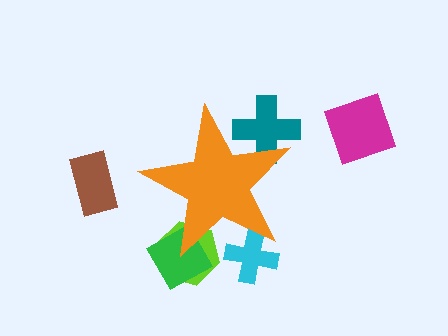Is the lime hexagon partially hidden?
Yes, the lime hexagon is partially hidden behind the orange star.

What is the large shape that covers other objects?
An orange star.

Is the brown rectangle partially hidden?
No, the brown rectangle is fully visible.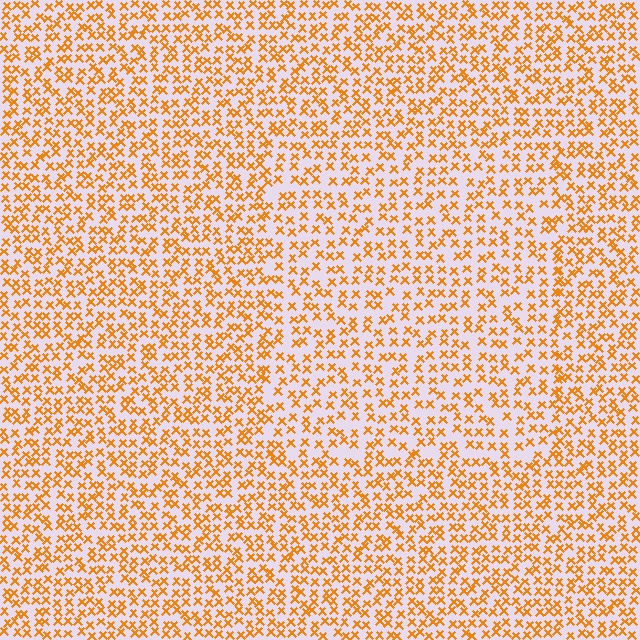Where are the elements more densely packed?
The elements are more densely packed outside the rectangle boundary.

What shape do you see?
I see a rectangle.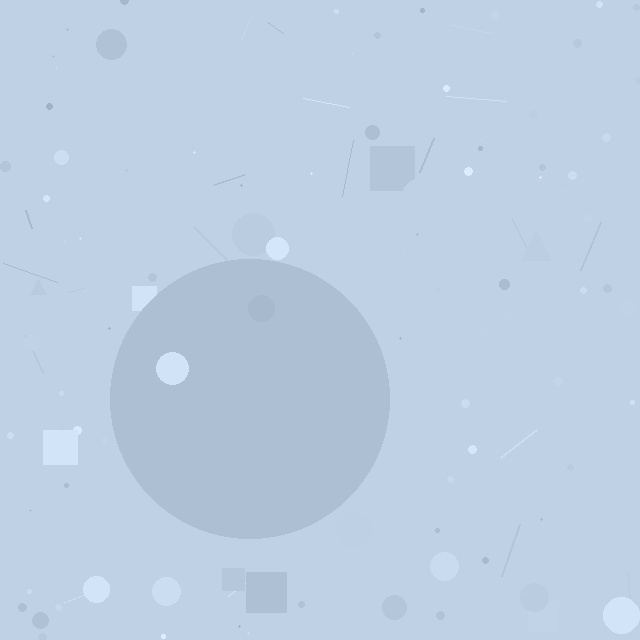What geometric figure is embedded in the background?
A circle is embedded in the background.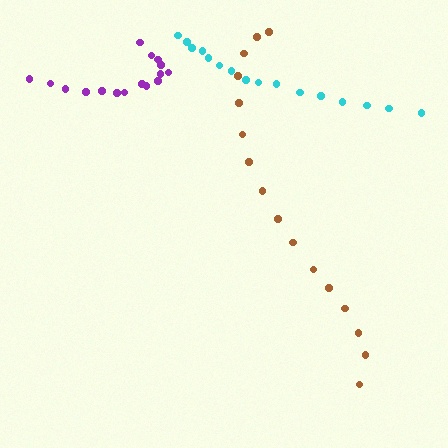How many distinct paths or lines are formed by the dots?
There are 3 distinct paths.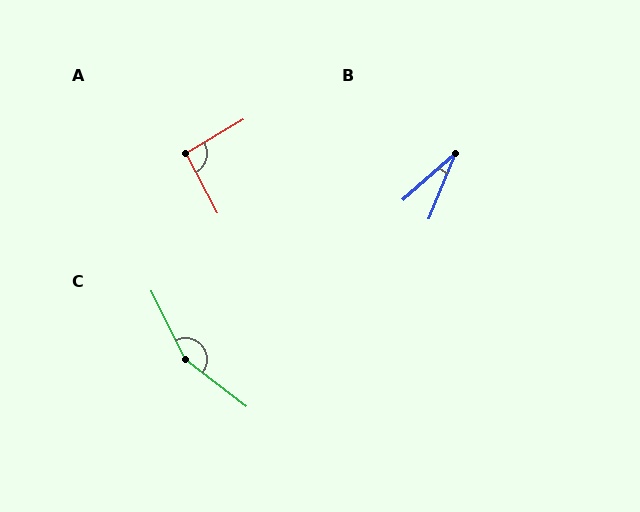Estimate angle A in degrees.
Approximately 92 degrees.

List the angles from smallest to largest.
B (27°), A (92°), C (153°).